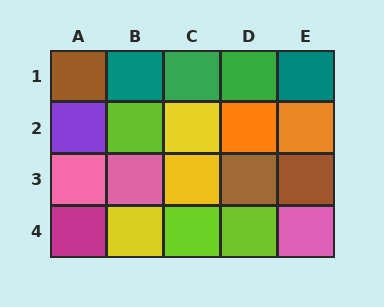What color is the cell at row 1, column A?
Brown.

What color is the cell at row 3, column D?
Brown.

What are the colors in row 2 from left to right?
Purple, lime, yellow, orange, orange.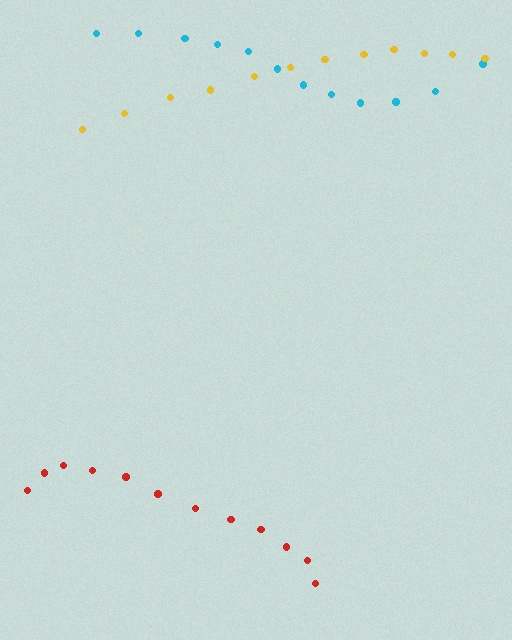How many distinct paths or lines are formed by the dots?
There are 3 distinct paths.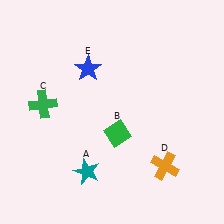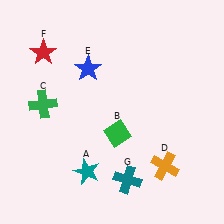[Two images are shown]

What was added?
A red star (F), a teal cross (G) were added in Image 2.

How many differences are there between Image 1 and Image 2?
There are 2 differences between the two images.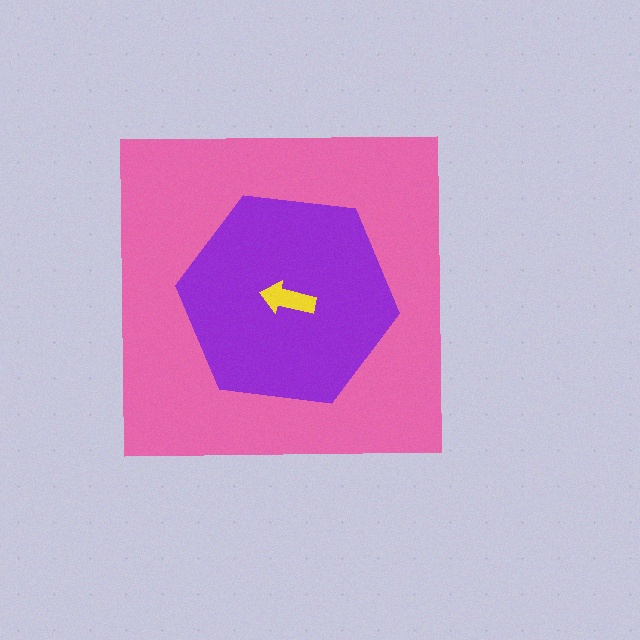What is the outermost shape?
The pink square.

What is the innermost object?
The yellow arrow.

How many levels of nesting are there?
3.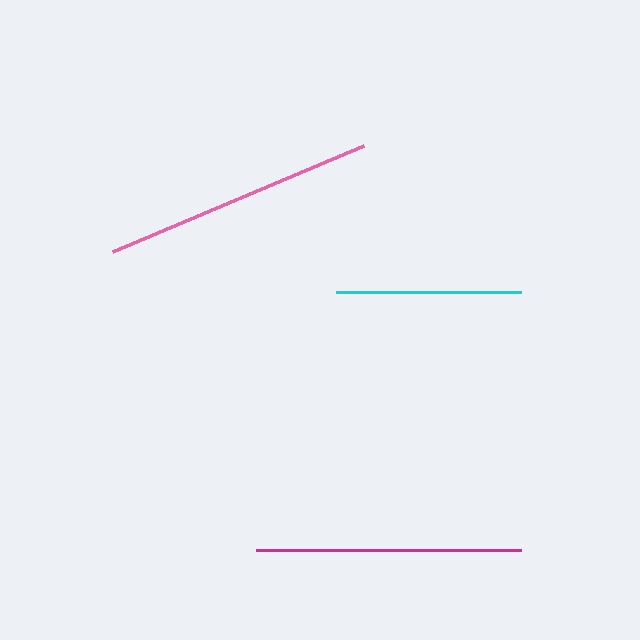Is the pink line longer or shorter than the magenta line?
The pink line is longer than the magenta line.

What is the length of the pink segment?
The pink segment is approximately 272 pixels long.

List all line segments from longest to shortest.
From longest to shortest: pink, magenta, cyan.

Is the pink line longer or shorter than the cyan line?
The pink line is longer than the cyan line.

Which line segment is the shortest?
The cyan line is the shortest at approximately 185 pixels.